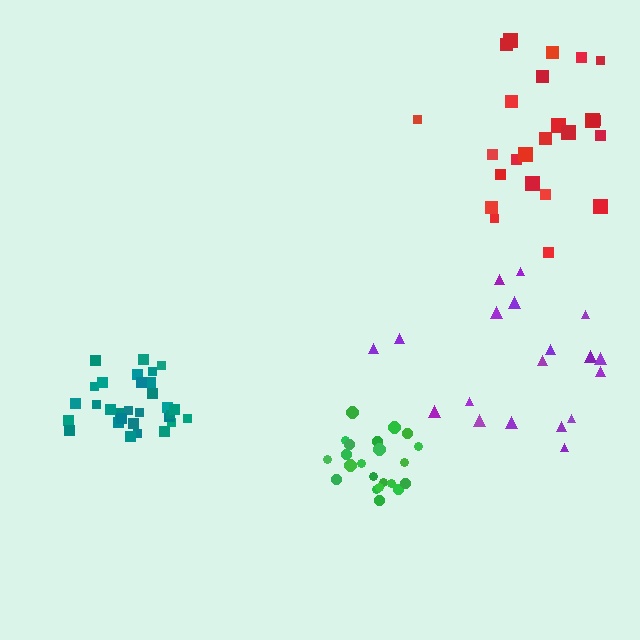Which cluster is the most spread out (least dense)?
Purple.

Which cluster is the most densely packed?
Green.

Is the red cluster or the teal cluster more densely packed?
Teal.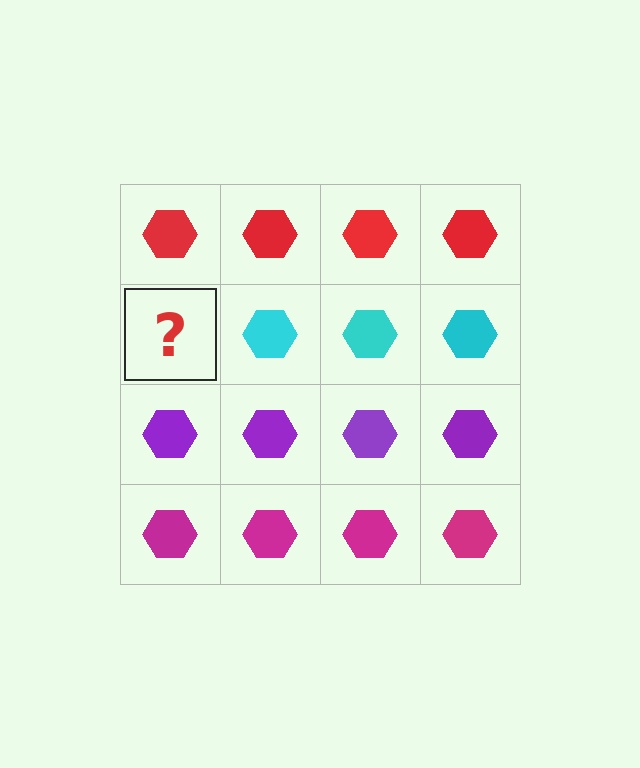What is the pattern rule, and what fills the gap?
The rule is that each row has a consistent color. The gap should be filled with a cyan hexagon.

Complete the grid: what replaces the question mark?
The question mark should be replaced with a cyan hexagon.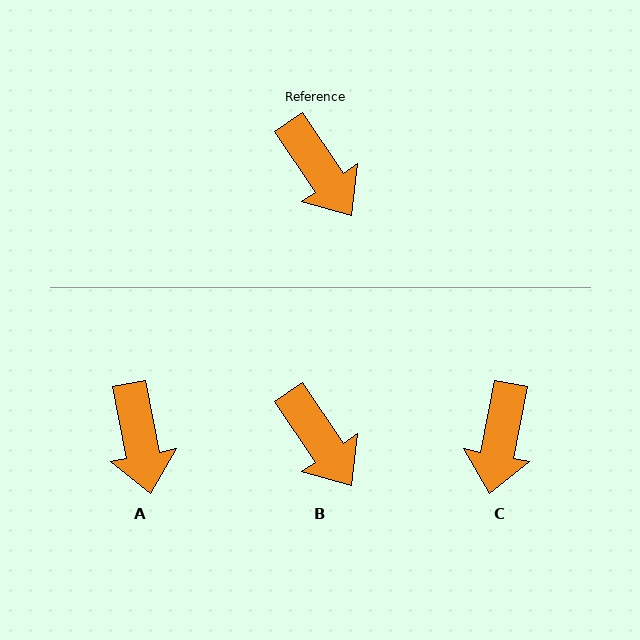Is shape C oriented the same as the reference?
No, it is off by about 45 degrees.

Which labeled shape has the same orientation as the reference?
B.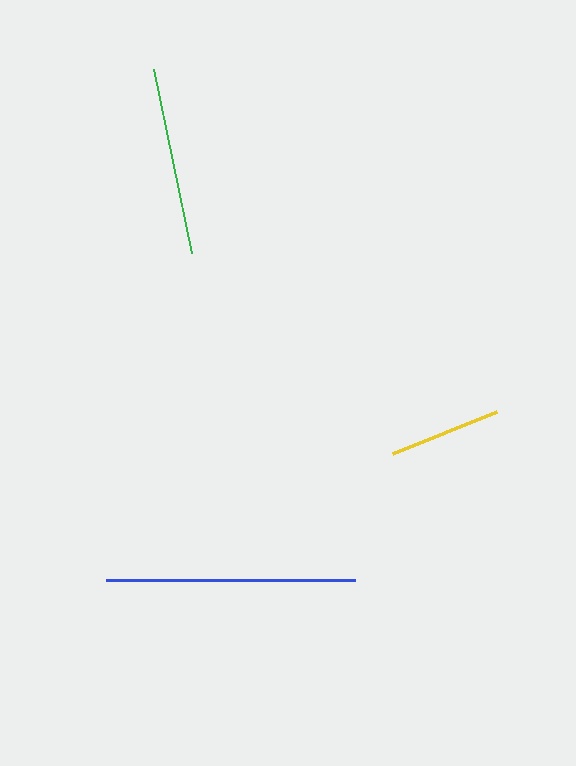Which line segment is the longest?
The blue line is the longest at approximately 249 pixels.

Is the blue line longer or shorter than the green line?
The blue line is longer than the green line.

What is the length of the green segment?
The green segment is approximately 188 pixels long.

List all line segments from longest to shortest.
From longest to shortest: blue, green, yellow.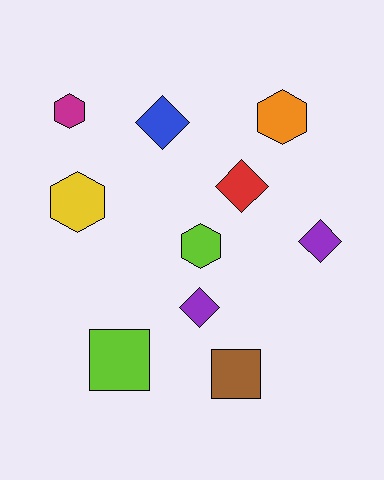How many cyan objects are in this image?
There are no cyan objects.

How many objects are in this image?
There are 10 objects.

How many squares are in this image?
There are 2 squares.